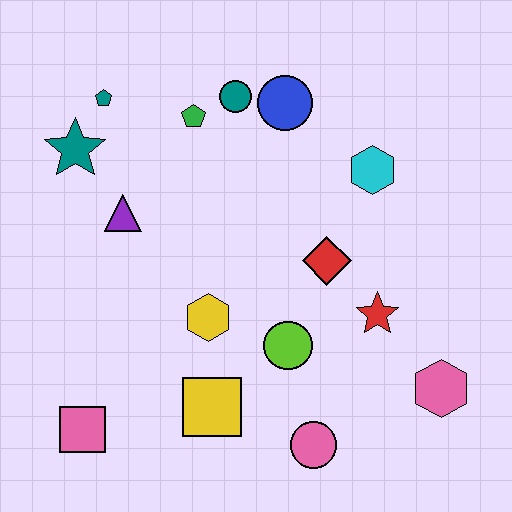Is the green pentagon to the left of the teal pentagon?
No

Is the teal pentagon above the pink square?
Yes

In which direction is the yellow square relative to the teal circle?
The yellow square is below the teal circle.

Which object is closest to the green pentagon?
The teal circle is closest to the green pentagon.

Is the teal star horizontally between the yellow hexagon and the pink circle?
No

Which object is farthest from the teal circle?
The pink square is farthest from the teal circle.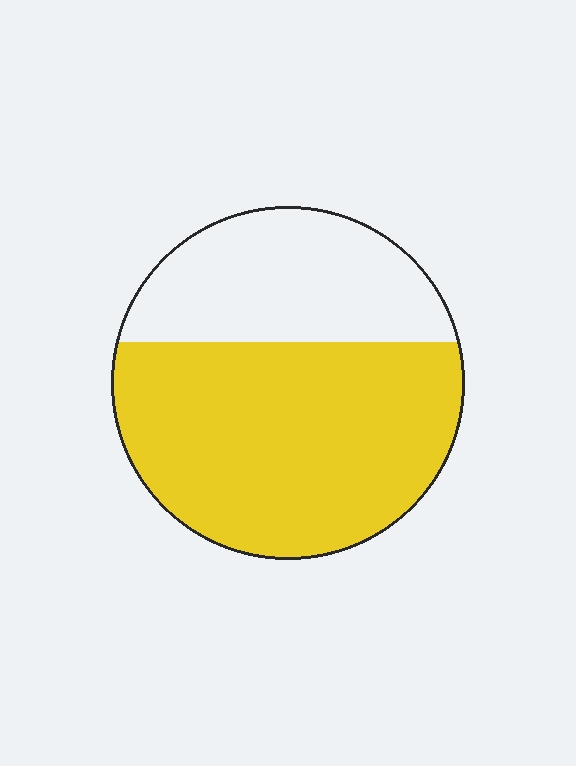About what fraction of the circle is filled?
About two thirds (2/3).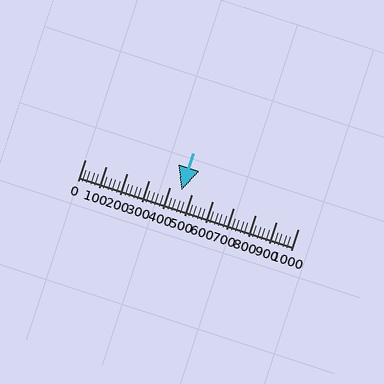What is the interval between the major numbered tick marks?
The major tick marks are spaced 100 units apart.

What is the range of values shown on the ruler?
The ruler shows values from 0 to 1000.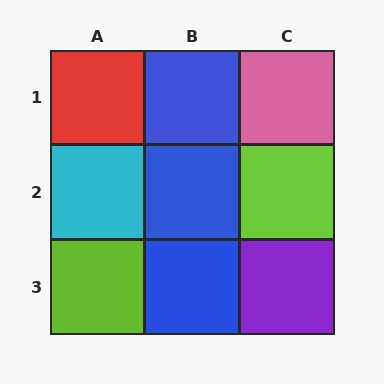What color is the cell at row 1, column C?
Pink.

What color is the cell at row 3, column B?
Blue.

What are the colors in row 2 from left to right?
Cyan, blue, lime.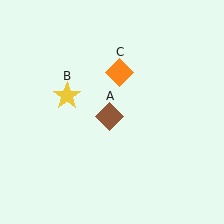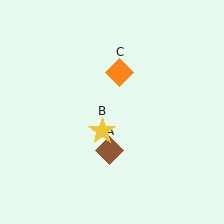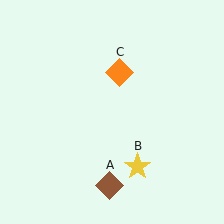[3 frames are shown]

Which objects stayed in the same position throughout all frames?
Orange diamond (object C) remained stationary.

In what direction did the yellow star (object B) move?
The yellow star (object B) moved down and to the right.